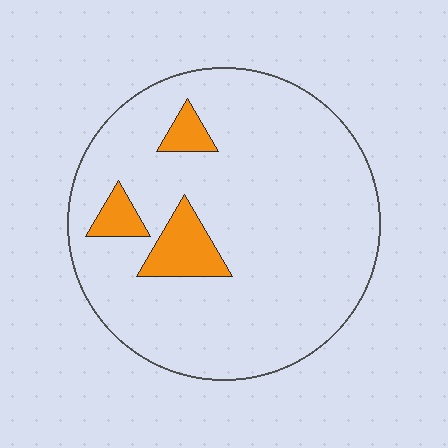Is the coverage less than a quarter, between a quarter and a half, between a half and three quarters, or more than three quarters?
Less than a quarter.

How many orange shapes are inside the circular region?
3.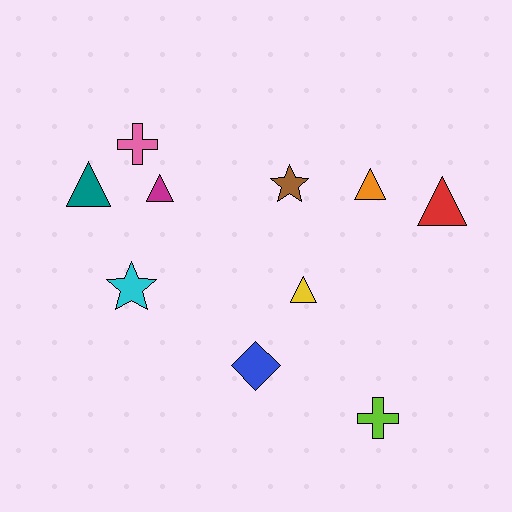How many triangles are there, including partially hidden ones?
There are 5 triangles.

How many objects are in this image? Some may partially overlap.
There are 10 objects.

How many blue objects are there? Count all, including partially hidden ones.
There is 1 blue object.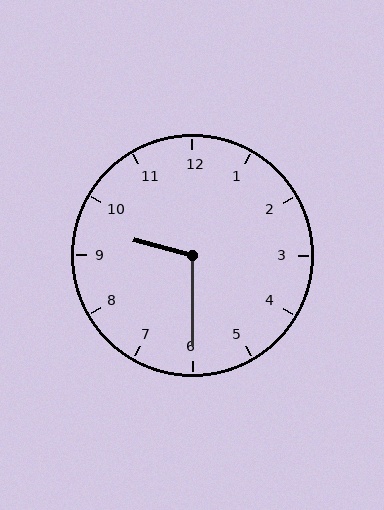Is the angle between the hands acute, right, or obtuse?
It is obtuse.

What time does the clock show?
9:30.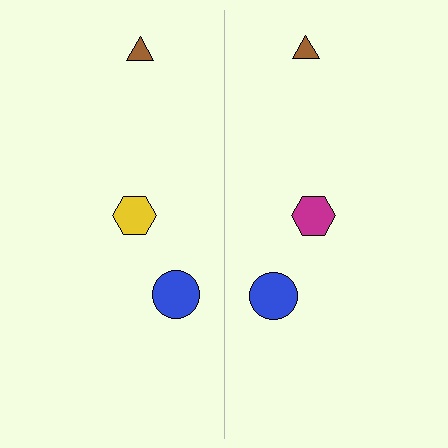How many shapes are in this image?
There are 6 shapes in this image.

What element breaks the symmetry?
The magenta hexagon on the right side breaks the symmetry — its mirror counterpart is yellow.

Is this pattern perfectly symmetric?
No, the pattern is not perfectly symmetric. The magenta hexagon on the right side breaks the symmetry — its mirror counterpart is yellow.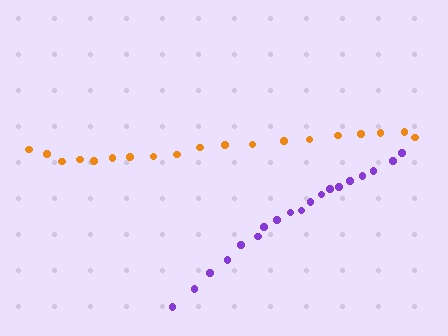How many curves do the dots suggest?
There are 2 distinct paths.